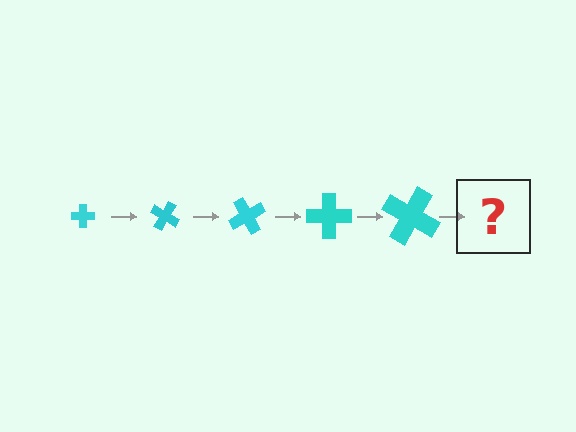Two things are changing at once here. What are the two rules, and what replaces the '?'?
The two rules are that the cross grows larger each step and it rotates 30 degrees each step. The '?' should be a cross, larger than the previous one and rotated 150 degrees from the start.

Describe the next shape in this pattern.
It should be a cross, larger than the previous one and rotated 150 degrees from the start.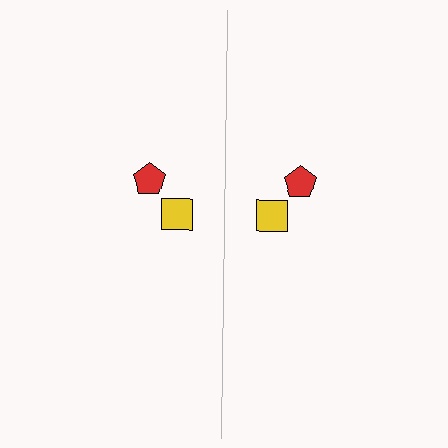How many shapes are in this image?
There are 4 shapes in this image.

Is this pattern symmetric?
Yes, this pattern has bilateral (reflection) symmetry.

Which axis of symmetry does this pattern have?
The pattern has a vertical axis of symmetry running through the center of the image.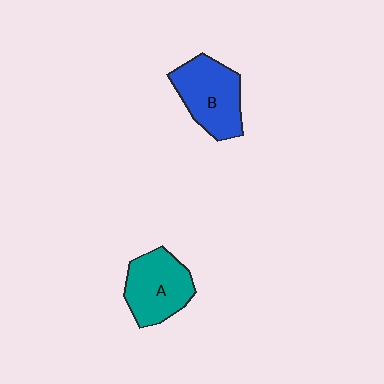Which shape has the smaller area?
Shape A (teal).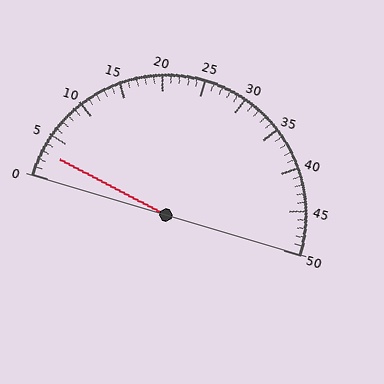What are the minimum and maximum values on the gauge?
The gauge ranges from 0 to 50.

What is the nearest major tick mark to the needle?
The nearest major tick mark is 5.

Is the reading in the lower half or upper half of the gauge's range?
The reading is in the lower half of the range (0 to 50).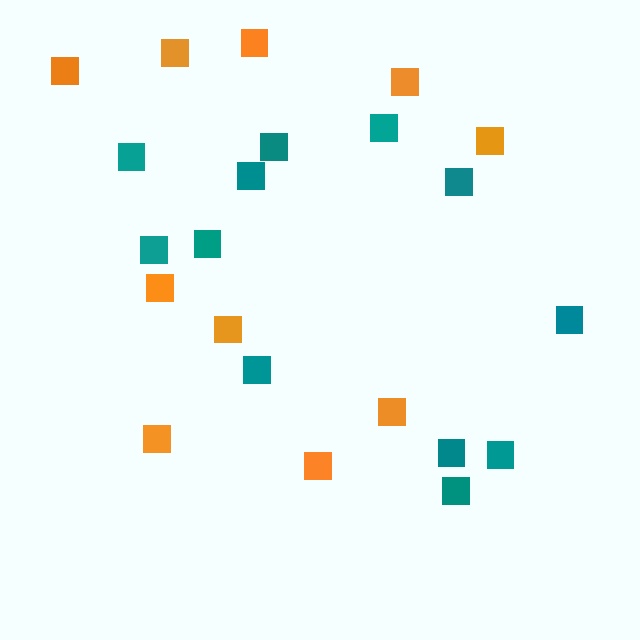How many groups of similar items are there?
There are 2 groups: one group of orange squares (10) and one group of teal squares (12).